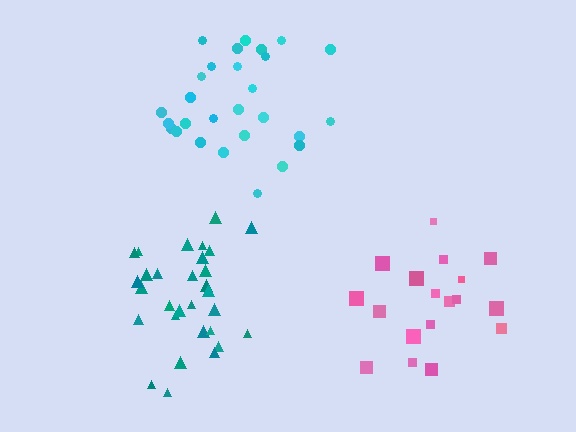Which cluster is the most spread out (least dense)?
Pink.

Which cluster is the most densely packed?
Teal.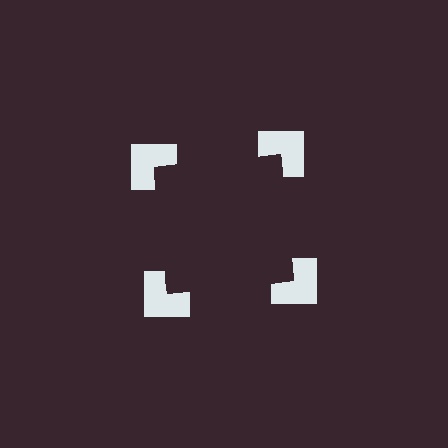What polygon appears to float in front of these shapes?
An illusory square — its edges are inferred from the aligned wedge cuts in the notched squares, not physically drawn.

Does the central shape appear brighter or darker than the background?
It typically appears slightly darker than the background, even though no actual brightness change is drawn.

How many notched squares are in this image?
There are 4 — one at each vertex of the illusory square.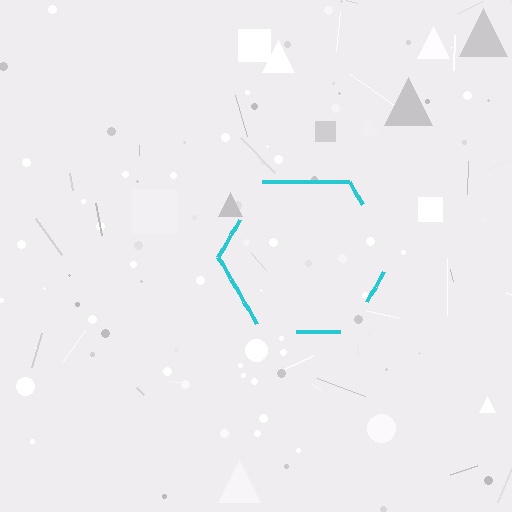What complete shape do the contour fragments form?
The contour fragments form a hexagon.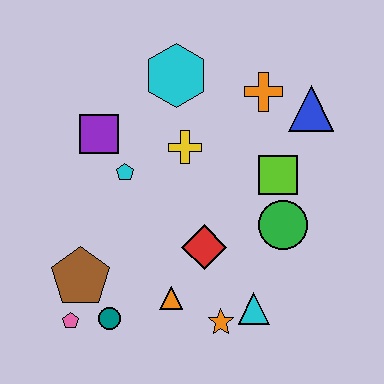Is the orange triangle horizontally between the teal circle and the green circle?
Yes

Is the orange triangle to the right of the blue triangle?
No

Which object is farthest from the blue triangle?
The pink pentagon is farthest from the blue triangle.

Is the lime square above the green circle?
Yes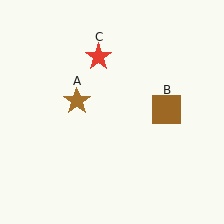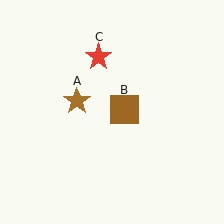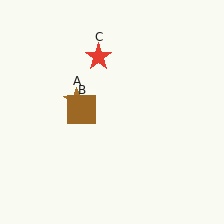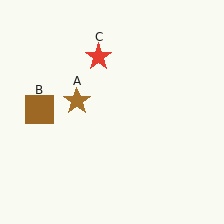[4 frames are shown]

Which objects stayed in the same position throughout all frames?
Brown star (object A) and red star (object C) remained stationary.